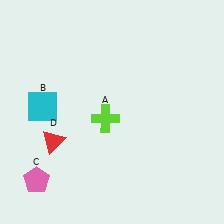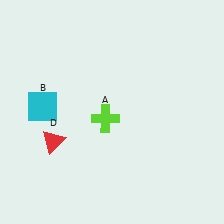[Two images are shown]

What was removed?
The pink pentagon (C) was removed in Image 2.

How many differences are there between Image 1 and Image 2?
There is 1 difference between the two images.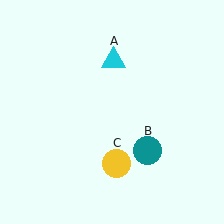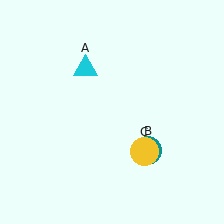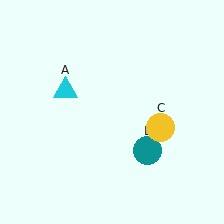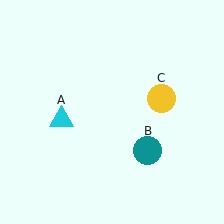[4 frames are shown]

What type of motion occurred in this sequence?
The cyan triangle (object A), yellow circle (object C) rotated counterclockwise around the center of the scene.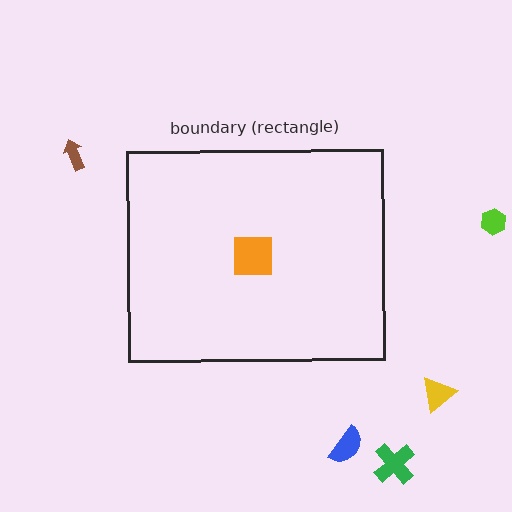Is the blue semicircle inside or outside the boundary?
Outside.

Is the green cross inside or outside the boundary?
Outside.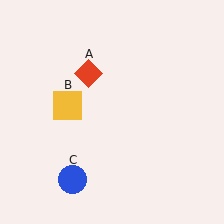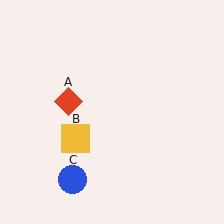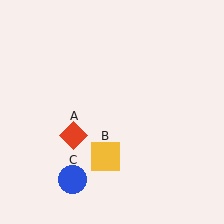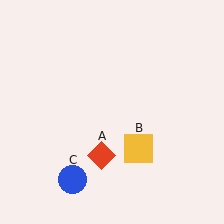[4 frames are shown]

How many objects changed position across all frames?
2 objects changed position: red diamond (object A), yellow square (object B).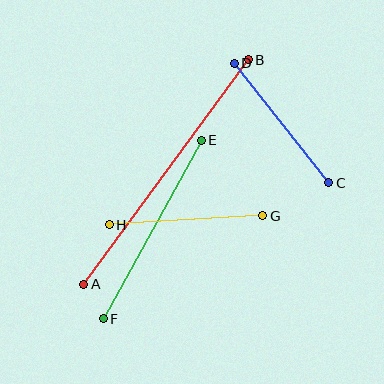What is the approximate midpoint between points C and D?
The midpoint is at approximately (282, 123) pixels.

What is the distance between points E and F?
The distance is approximately 203 pixels.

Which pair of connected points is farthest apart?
Points A and B are farthest apart.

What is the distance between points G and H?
The distance is approximately 154 pixels.